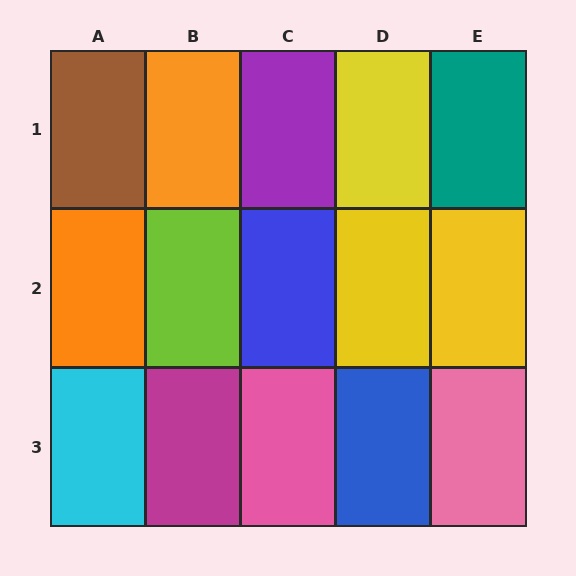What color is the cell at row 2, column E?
Yellow.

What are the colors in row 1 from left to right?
Brown, orange, purple, yellow, teal.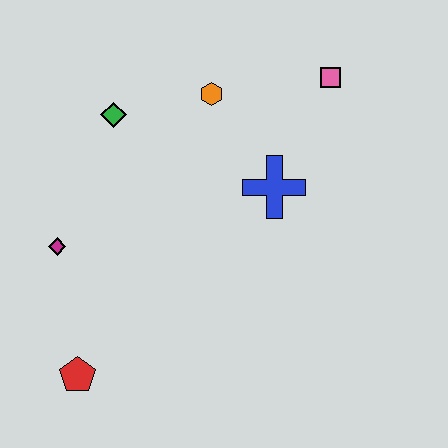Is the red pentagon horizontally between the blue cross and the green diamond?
No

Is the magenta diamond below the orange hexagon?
Yes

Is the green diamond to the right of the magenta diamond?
Yes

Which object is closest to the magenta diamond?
The red pentagon is closest to the magenta diamond.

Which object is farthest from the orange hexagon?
The red pentagon is farthest from the orange hexagon.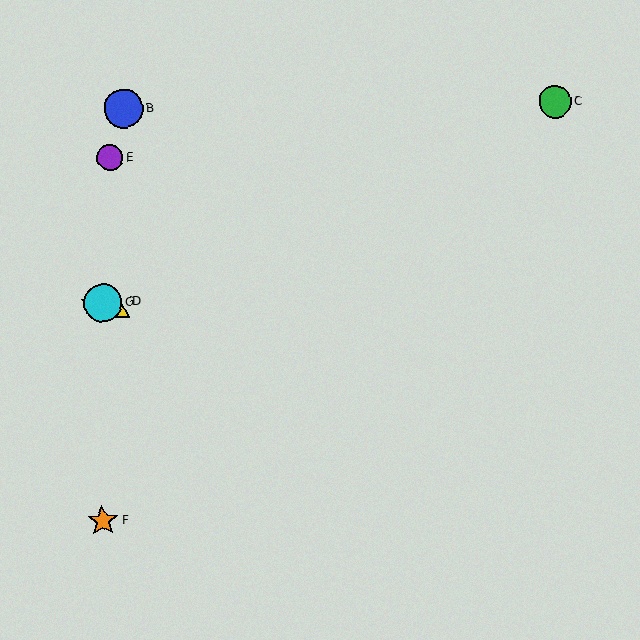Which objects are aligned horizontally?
Objects A, D, G are aligned horizontally.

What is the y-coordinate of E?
Object E is at y≈158.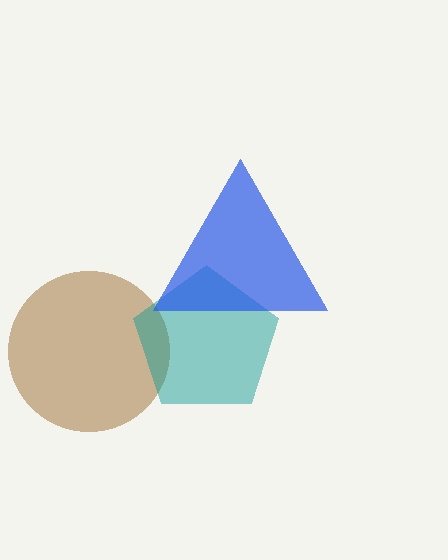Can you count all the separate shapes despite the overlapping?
Yes, there are 3 separate shapes.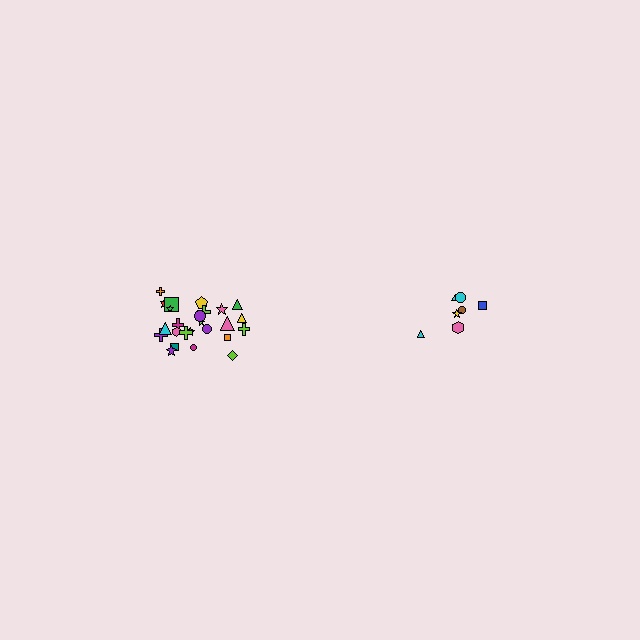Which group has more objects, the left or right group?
The left group.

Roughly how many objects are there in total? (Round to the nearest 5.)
Roughly 30 objects in total.